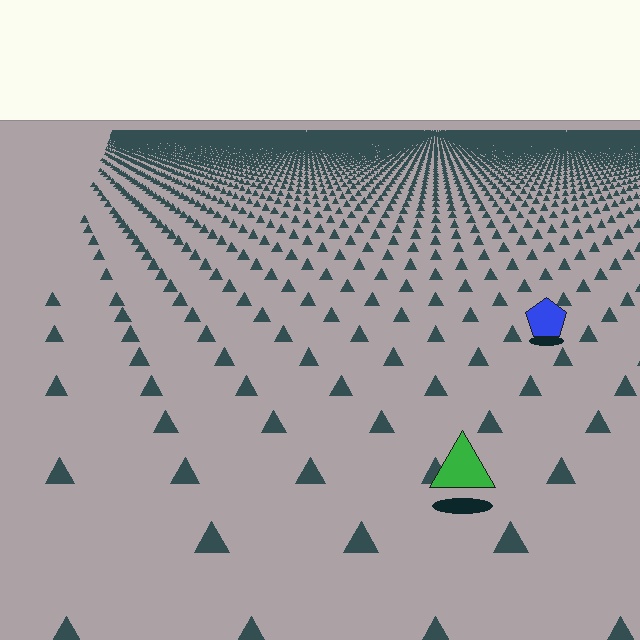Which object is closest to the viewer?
The green triangle is closest. The texture marks near it are larger and more spread out.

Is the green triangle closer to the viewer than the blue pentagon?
Yes. The green triangle is closer — you can tell from the texture gradient: the ground texture is coarser near it.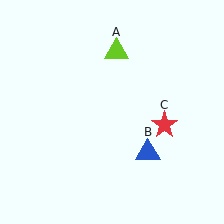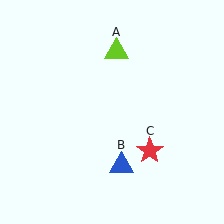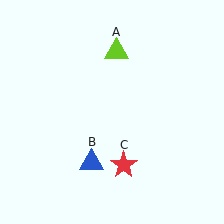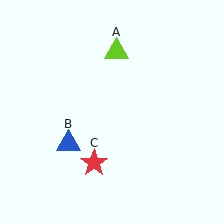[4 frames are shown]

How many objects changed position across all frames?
2 objects changed position: blue triangle (object B), red star (object C).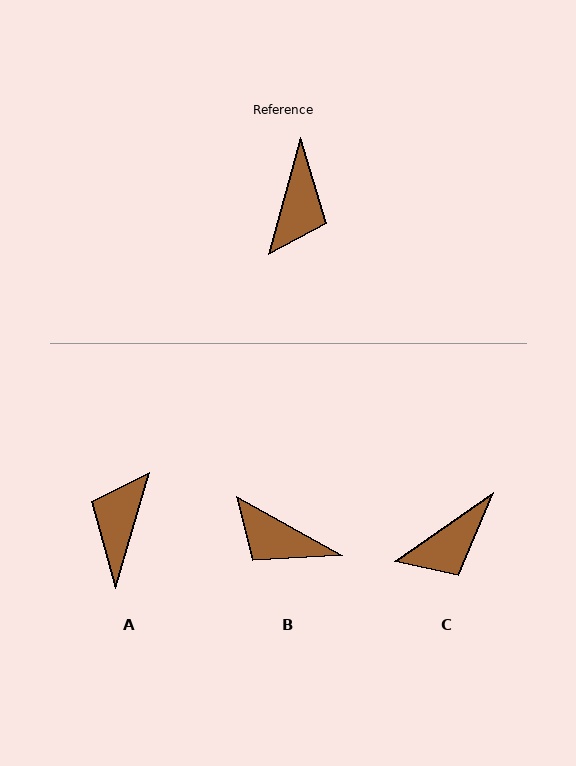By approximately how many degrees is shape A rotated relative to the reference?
Approximately 179 degrees counter-clockwise.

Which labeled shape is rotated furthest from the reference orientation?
A, about 179 degrees away.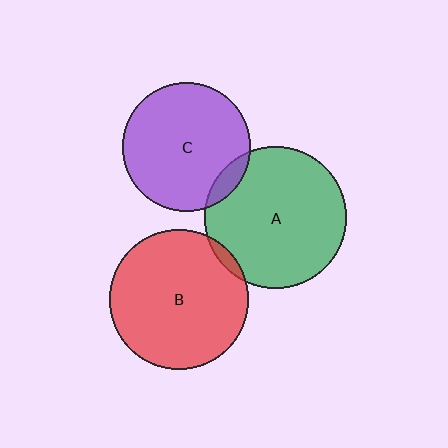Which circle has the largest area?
Circle A (green).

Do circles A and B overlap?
Yes.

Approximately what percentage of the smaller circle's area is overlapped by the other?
Approximately 5%.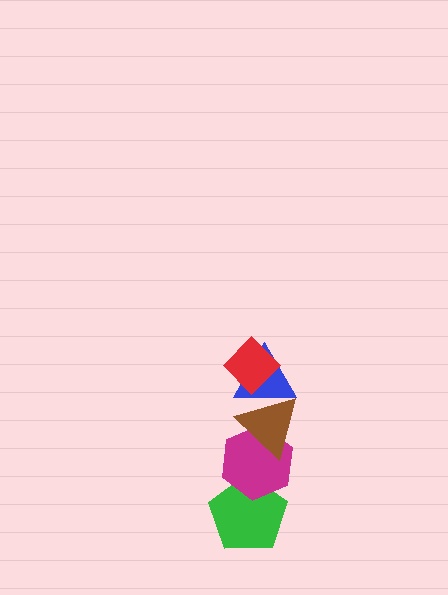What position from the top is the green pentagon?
The green pentagon is 5th from the top.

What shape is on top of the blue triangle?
The red diamond is on top of the blue triangle.